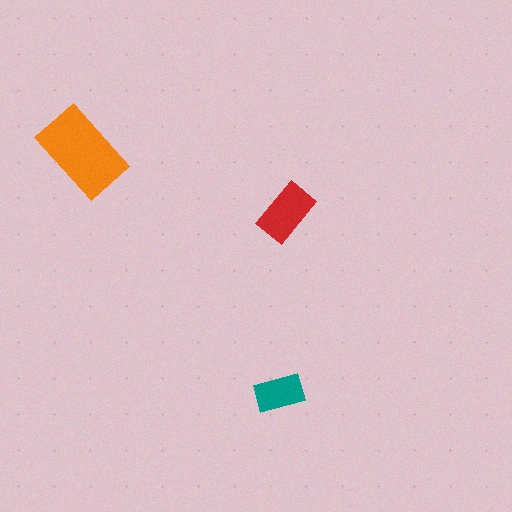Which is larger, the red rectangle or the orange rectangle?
The orange one.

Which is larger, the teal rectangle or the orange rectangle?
The orange one.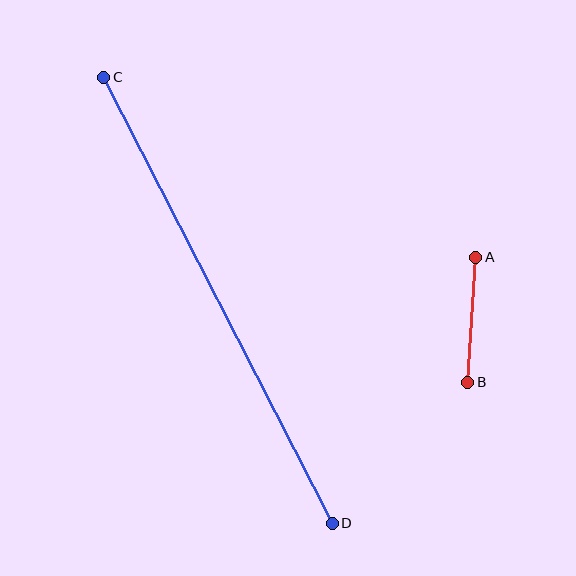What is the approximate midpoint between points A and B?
The midpoint is at approximately (472, 320) pixels.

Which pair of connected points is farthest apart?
Points C and D are farthest apart.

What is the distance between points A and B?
The distance is approximately 125 pixels.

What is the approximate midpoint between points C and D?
The midpoint is at approximately (218, 300) pixels.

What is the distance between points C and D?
The distance is approximately 501 pixels.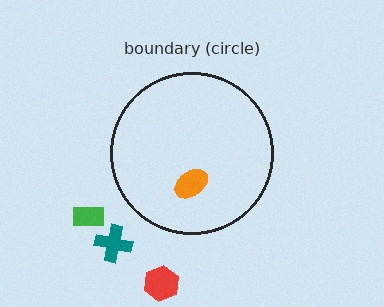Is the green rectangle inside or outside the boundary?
Outside.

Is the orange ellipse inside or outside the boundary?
Inside.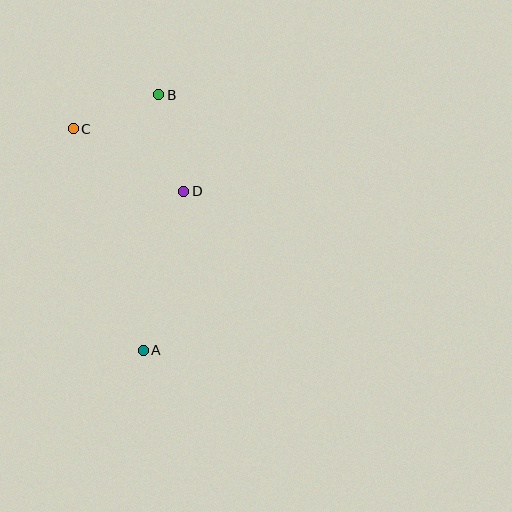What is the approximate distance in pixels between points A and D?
The distance between A and D is approximately 164 pixels.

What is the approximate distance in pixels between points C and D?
The distance between C and D is approximately 127 pixels.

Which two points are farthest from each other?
Points A and B are farthest from each other.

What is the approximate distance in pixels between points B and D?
The distance between B and D is approximately 100 pixels.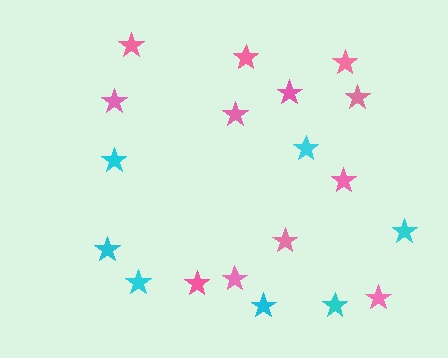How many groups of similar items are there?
There are 2 groups: one group of cyan stars (7) and one group of pink stars (12).